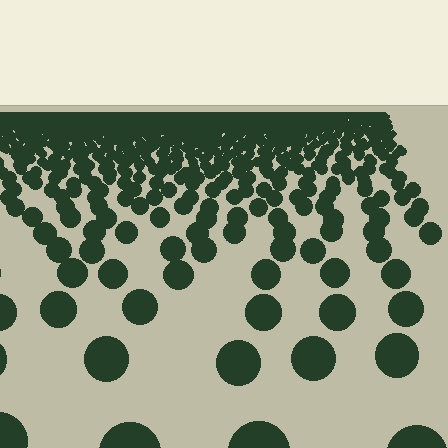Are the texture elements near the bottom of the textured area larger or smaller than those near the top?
Larger. Near the bottom, elements are closer to the viewer and appear at a bigger on-screen size.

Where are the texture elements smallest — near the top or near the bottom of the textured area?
Near the top.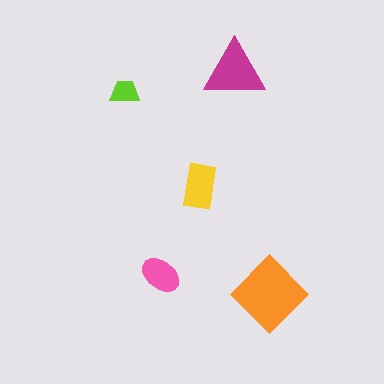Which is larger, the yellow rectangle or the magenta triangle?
The magenta triangle.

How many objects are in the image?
There are 5 objects in the image.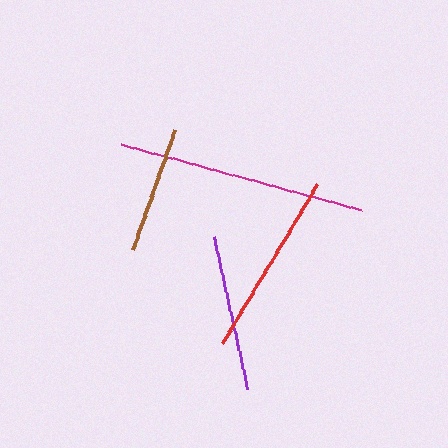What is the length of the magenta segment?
The magenta segment is approximately 249 pixels long.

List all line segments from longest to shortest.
From longest to shortest: magenta, red, purple, brown.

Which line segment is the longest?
The magenta line is the longest at approximately 249 pixels.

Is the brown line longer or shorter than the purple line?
The purple line is longer than the brown line.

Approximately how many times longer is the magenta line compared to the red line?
The magenta line is approximately 1.3 times the length of the red line.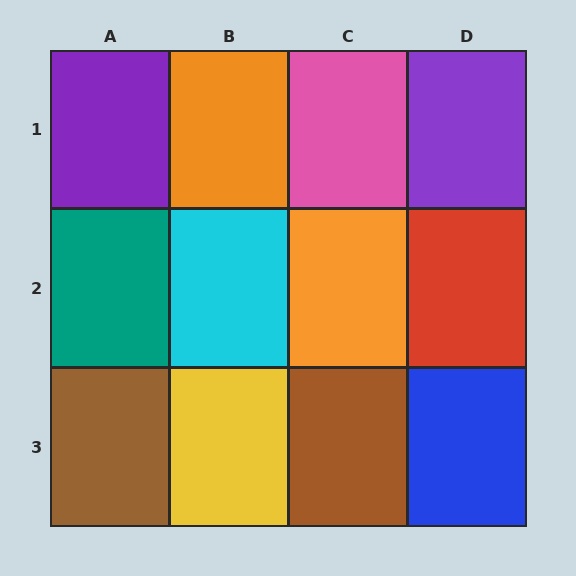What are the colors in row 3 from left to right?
Brown, yellow, brown, blue.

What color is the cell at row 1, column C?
Pink.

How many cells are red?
1 cell is red.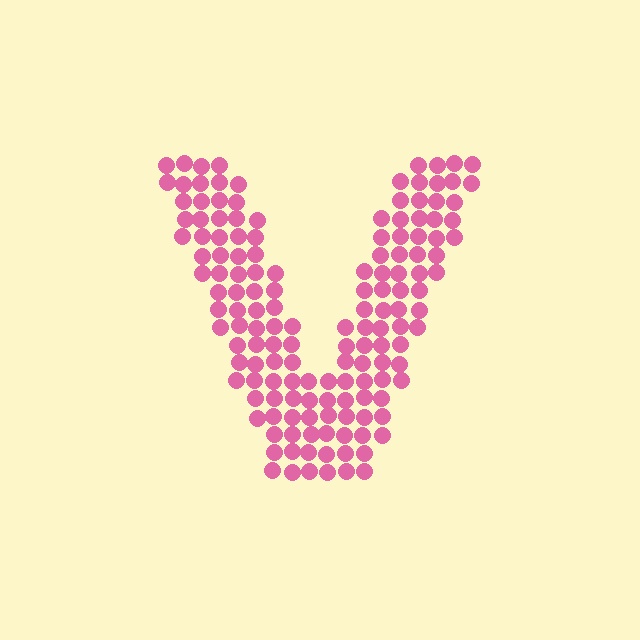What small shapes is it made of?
It is made of small circles.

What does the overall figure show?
The overall figure shows the letter V.